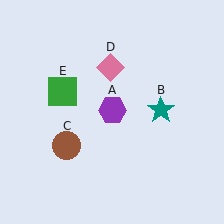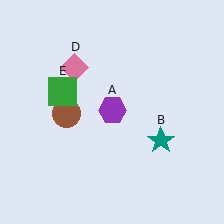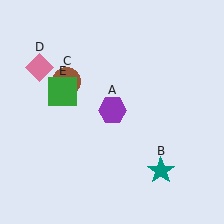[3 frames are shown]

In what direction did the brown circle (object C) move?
The brown circle (object C) moved up.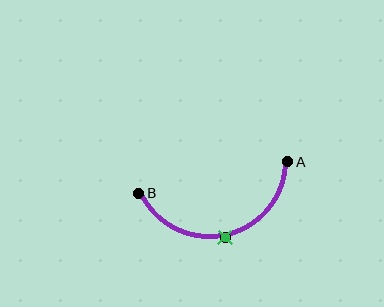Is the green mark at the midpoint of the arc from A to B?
Yes. The green mark lies on the arc at equal arc-length from both A and B — it is the arc midpoint.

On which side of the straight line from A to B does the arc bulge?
The arc bulges below the straight line connecting A and B.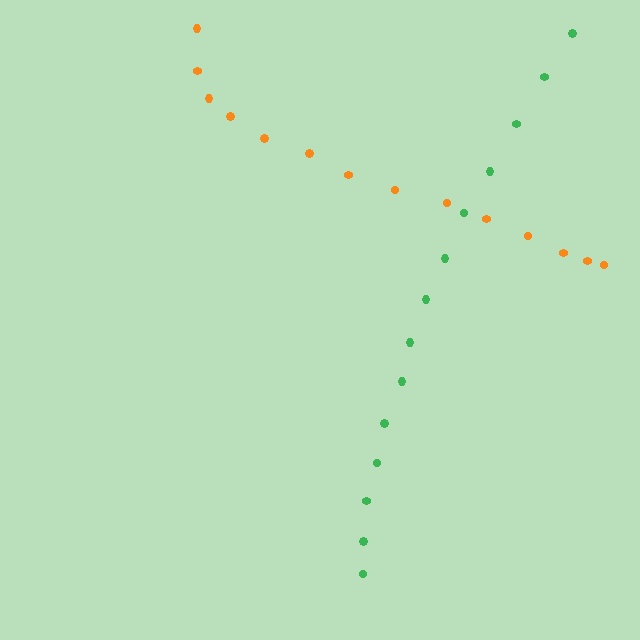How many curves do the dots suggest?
There are 2 distinct paths.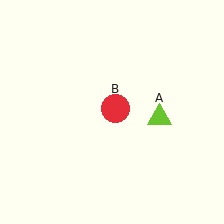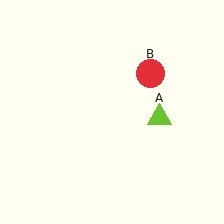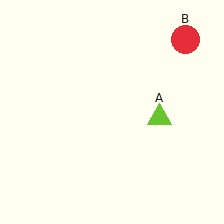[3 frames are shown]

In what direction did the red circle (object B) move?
The red circle (object B) moved up and to the right.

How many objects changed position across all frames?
1 object changed position: red circle (object B).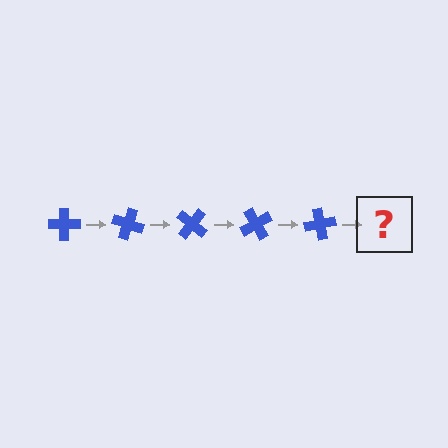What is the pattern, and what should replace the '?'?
The pattern is that the cross rotates 20 degrees each step. The '?' should be a blue cross rotated 100 degrees.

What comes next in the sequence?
The next element should be a blue cross rotated 100 degrees.